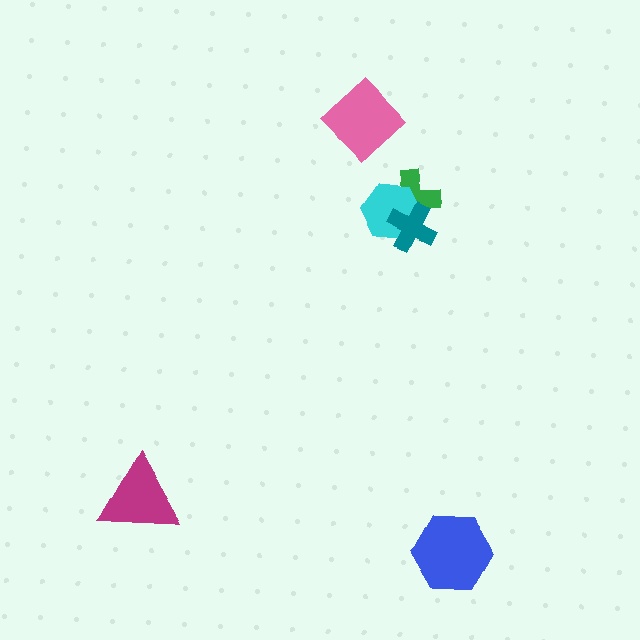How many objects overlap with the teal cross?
2 objects overlap with the teal cross.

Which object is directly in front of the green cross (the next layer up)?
The cyan hexagon is directly in front of the green cross.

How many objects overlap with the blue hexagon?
0 objects overlap with the blue hexagon.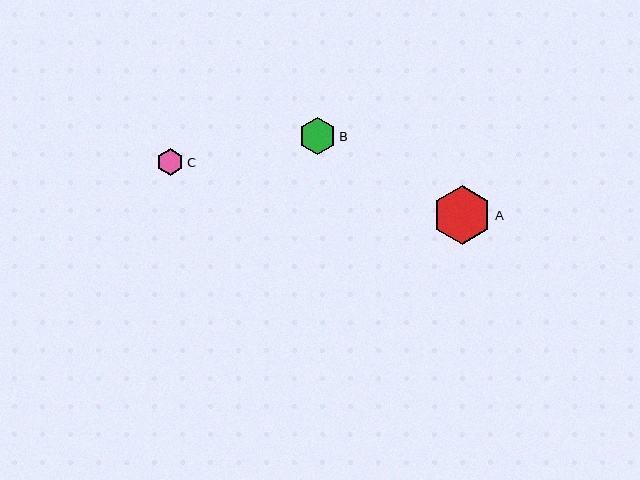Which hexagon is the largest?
Hexagon A is the largest with a size of approximately 59 pixels.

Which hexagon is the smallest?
Hexagon C is the smallest with a size of approximately 27 pixels.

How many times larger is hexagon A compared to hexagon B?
Hexagon A is approximately 1.6 times the size of hexagon B.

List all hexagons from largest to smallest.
From largest to smallest: A, B, C.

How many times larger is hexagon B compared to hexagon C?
Hexagon B is approximately 1.4 times the size of hexagon C.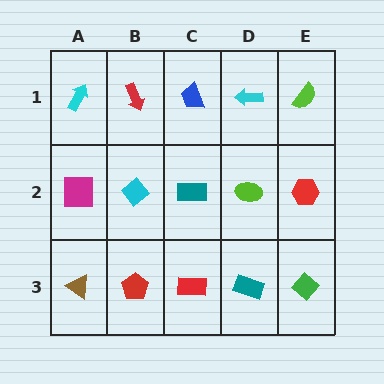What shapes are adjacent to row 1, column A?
A magenta square (row 2, column A), a red arrow (row 1, column B).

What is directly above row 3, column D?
A lime ellipse.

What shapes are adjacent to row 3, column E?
A red hexagon (row 2, column E), a teal rectangle (row 3, column D).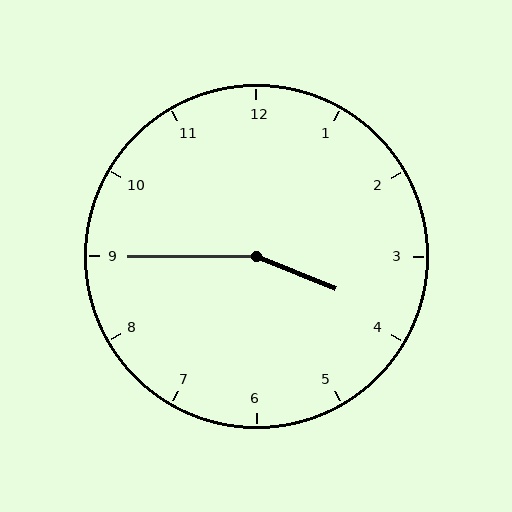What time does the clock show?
3:45.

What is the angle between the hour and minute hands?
Approximately 158 degrees.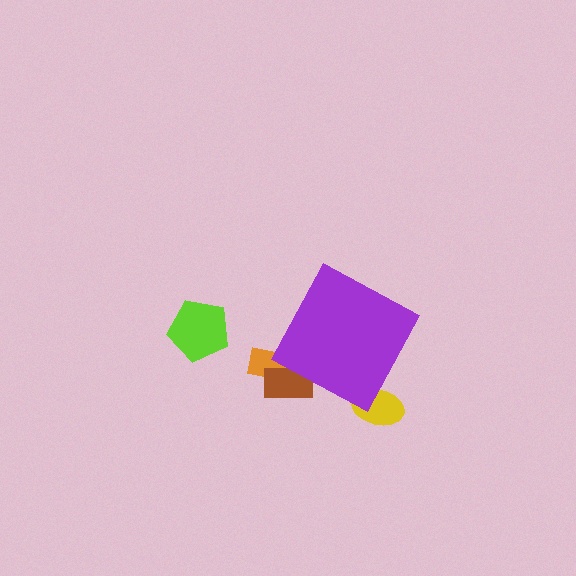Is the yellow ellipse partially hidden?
Yes, the yellow ellipse is partially hidden behind the purple diamond.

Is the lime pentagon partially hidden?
No, the lime pentagon is fully visible.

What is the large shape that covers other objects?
A purple diamond.